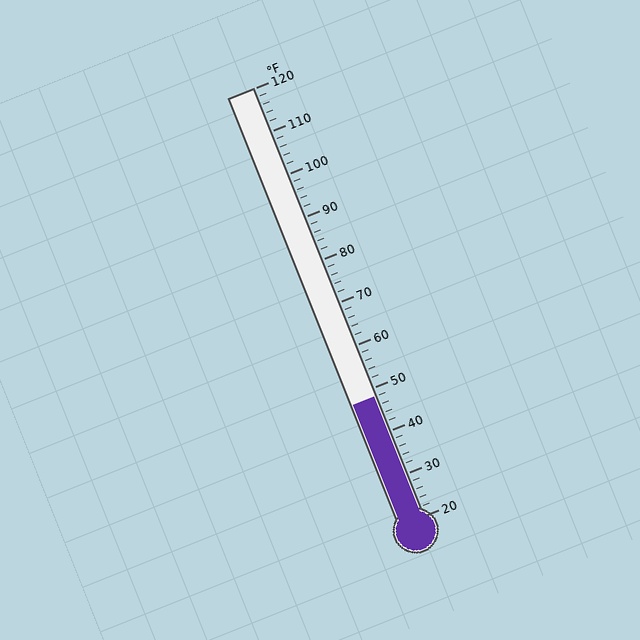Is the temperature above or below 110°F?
The temperature is below 110°F.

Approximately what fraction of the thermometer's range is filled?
The thermometer is filled to approximately 30% of its range.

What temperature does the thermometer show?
The thermometer shows approximately 48°F.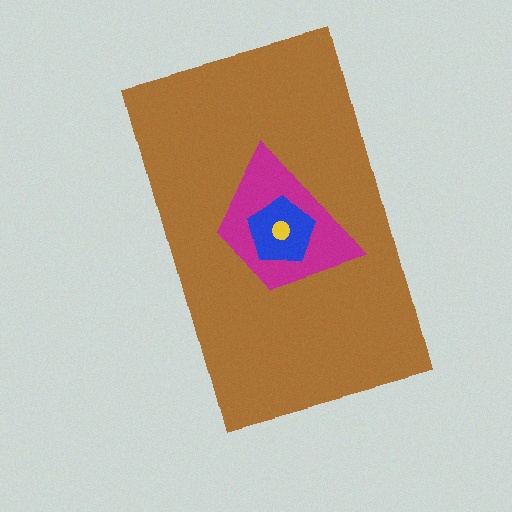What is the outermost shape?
The brown rectangle.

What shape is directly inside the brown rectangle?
The magenta trapezoid.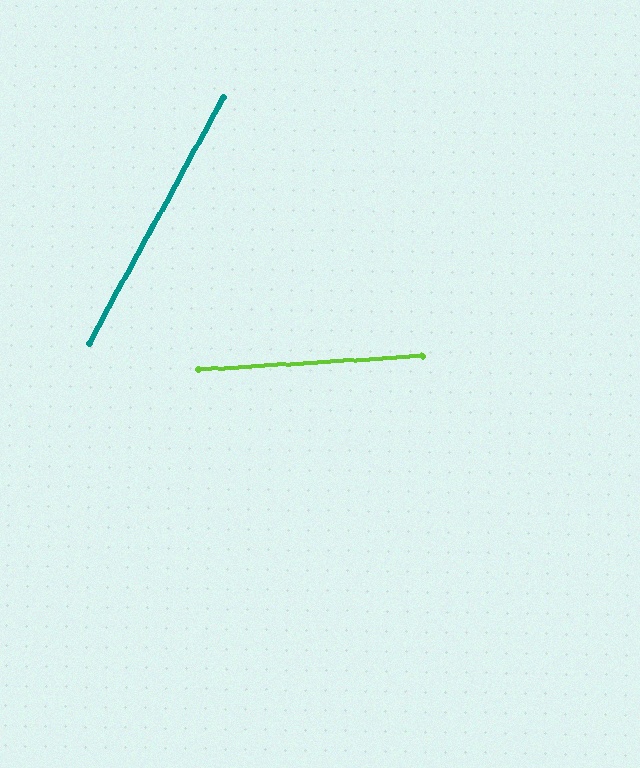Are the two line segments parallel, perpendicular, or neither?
Neither parallel nor perpendicular — they differ by about 58°.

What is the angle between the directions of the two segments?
Approximately 58 degrees.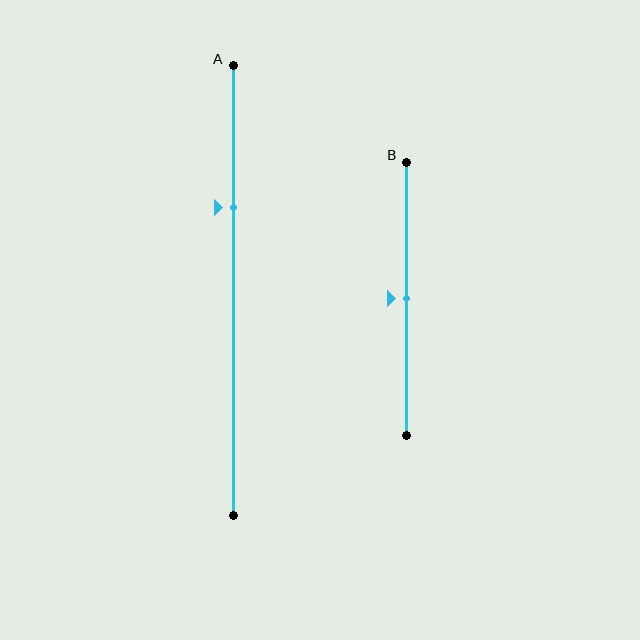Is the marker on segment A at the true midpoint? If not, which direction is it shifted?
No, the marker on segment A is shifted upward by about 19% of the segment length.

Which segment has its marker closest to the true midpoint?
Segment B has its marker closest to the true midpoint.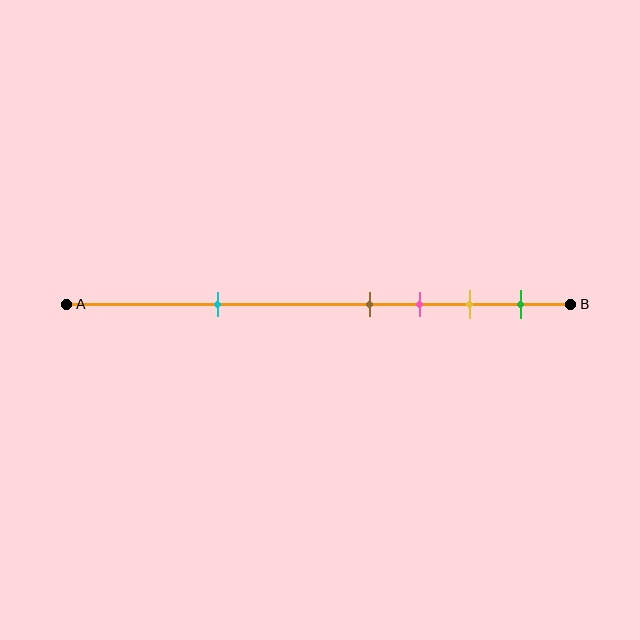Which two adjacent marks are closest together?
The brown and pink marks are the closest adjacent pair.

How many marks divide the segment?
There are 5 marks dividing the segment.